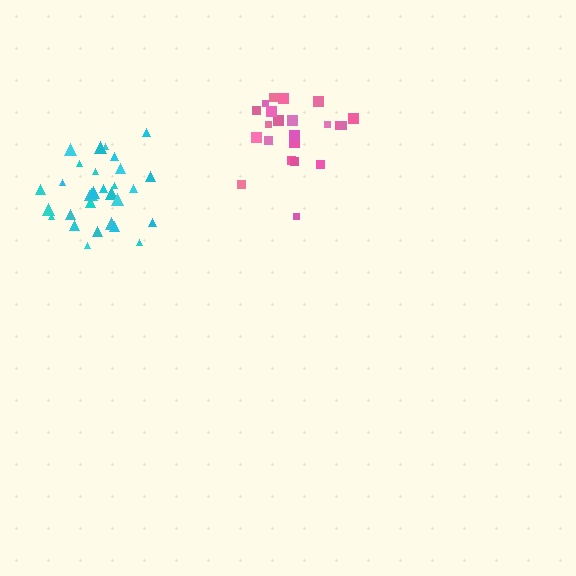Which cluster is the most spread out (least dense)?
Pink.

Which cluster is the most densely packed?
Cyan.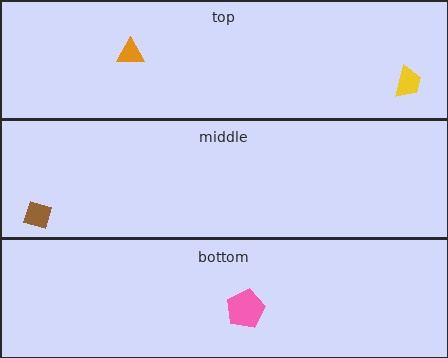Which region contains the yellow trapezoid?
The top region.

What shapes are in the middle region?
The brown diamond.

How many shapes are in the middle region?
1.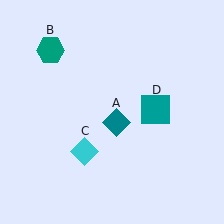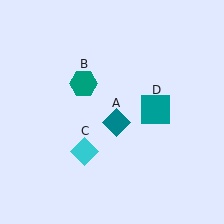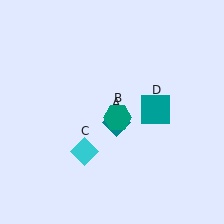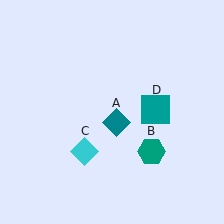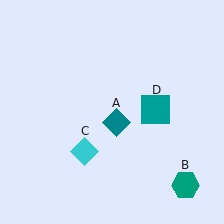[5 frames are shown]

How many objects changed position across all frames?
1 object changed position: teal hexagon (object B).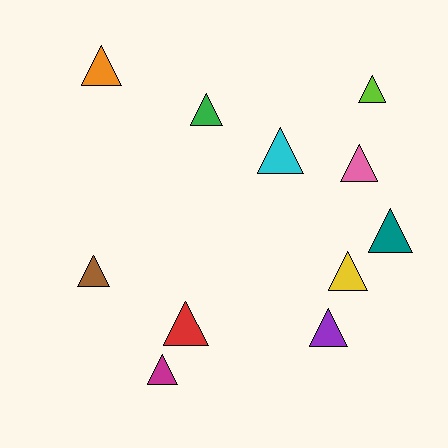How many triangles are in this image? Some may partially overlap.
There are 11 triangles.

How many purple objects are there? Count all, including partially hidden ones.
There is 1 purple object.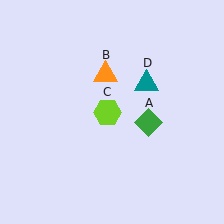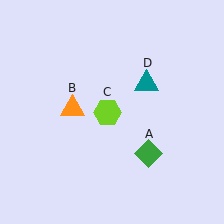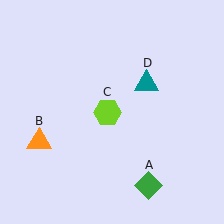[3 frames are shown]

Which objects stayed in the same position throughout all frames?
Lime hexagon (object C) and teal triangle (object D) remained stationary.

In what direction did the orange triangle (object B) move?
The orange triangle (object B) moved down and to the left.